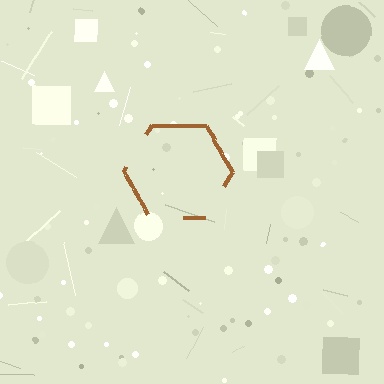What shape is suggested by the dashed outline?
The dashed outline suggests a hexagon.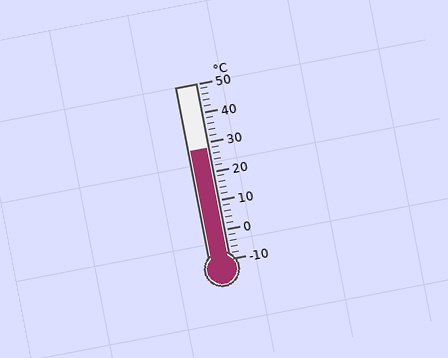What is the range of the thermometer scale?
The thermometer scale ranges from -10°C to 50°C.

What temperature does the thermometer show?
The thermometer shows approximately 28°C.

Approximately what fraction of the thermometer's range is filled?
The thermometer is filled to approximately 65% of its range.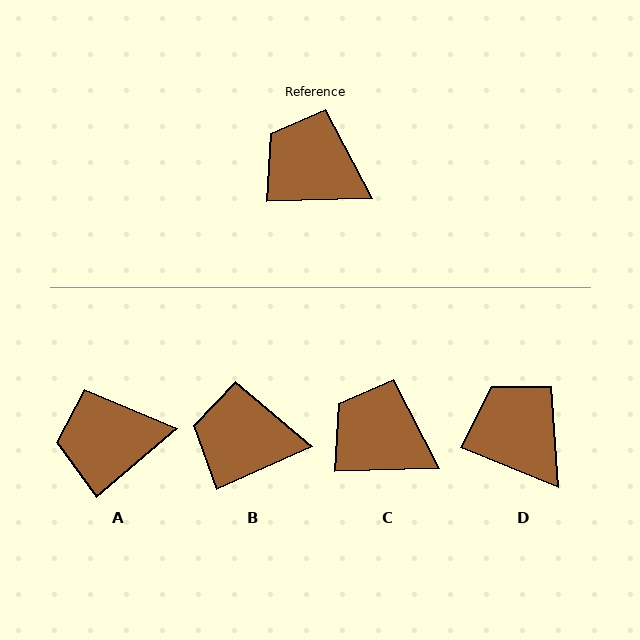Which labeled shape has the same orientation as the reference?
C.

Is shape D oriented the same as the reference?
No, it is off by about 24 degrees.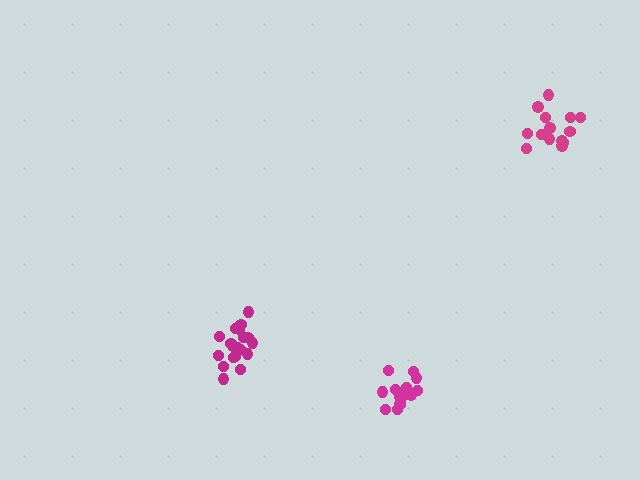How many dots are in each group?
Group 1: 19 dots, Group 2: 14 dots, Group 3: 14 dots (47 total).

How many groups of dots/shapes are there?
There are 3 groups.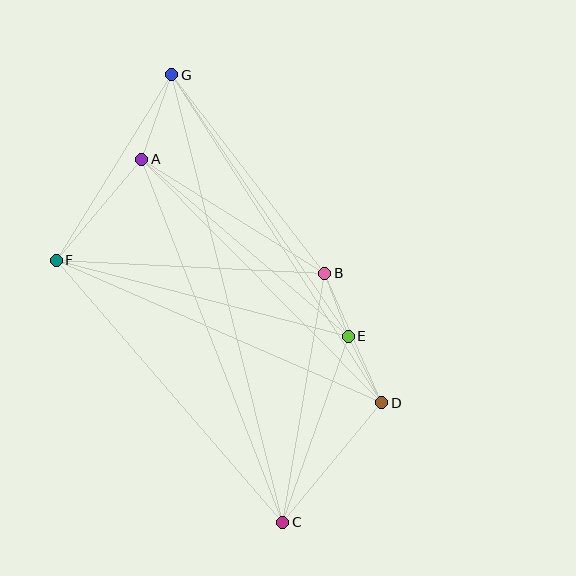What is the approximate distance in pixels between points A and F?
The distance between A and F is approximately 132 pixels.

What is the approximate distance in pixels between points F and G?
The distance between F and G is approximately 218 pixels.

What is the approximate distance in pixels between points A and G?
The distance between A and G is approximately 90 pixels.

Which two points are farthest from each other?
Points C and G are farthest from each other.